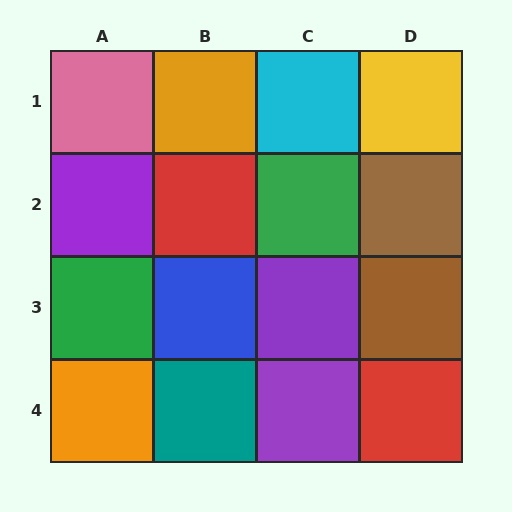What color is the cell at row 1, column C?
Cyan.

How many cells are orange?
2 cells are orange.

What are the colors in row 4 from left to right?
Orange, teal, purple, red.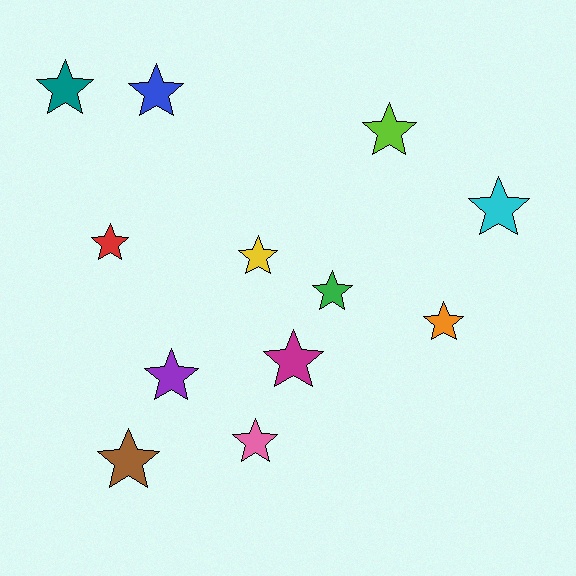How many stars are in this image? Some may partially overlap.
There are 12 stars.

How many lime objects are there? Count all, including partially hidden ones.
There is 1 lime object.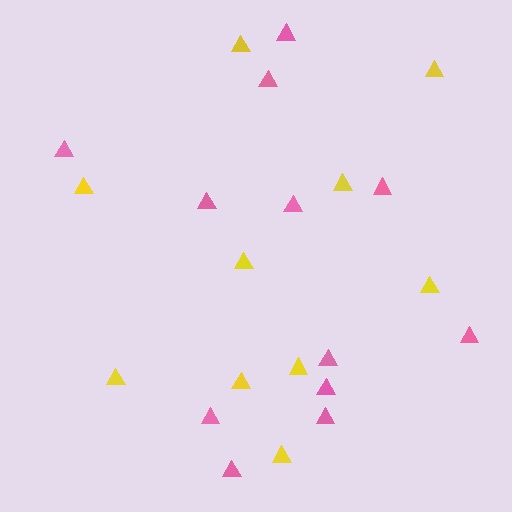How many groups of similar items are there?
There are 2 groups: one group of pink triangles (12) and one group of yellow triangles (10).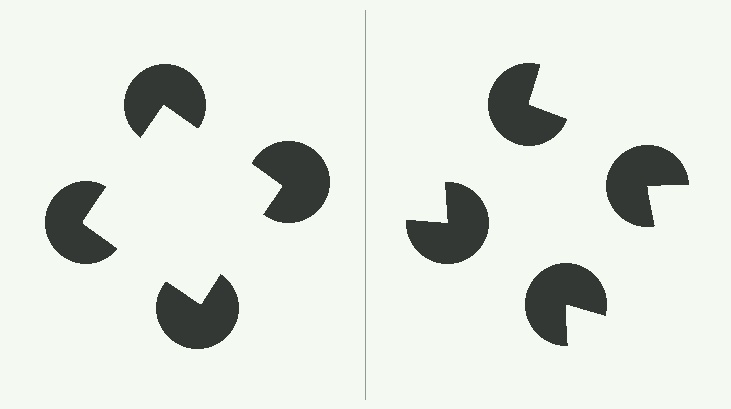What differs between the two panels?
The pac-man discs are positioned identically on both sides; only the wedge orientations differ. On the left they align to a square; on the right they are misaligned.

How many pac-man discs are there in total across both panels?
8 — 4 on each side.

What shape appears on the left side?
An illusory square.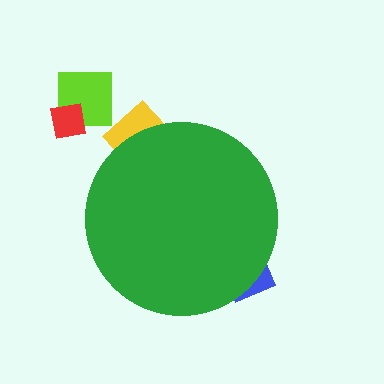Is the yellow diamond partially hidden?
Yes, the yellow diamond is partially hidden behind the green circle.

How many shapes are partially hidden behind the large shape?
2 shapes are partially hidden.